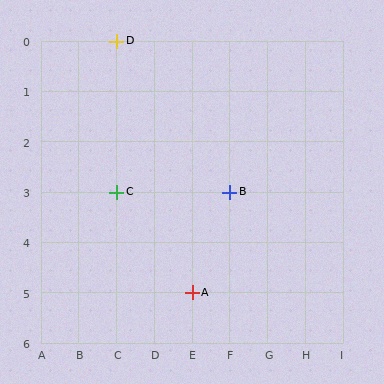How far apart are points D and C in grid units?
Points D and C are 3 rows apart.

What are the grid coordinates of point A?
Point A is at grid coordinates (E, 5).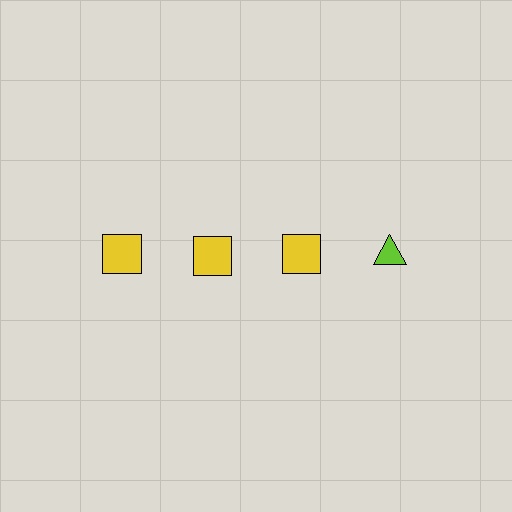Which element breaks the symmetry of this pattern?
The lime triangle in the top row, second from right column breaks the symmetry. All other shapes are yellow squares.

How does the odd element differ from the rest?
It differs in both color (lime instead of yellow) and shape (triangle instead of square).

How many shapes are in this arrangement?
There are 4 shapes arranged in a grid pattern.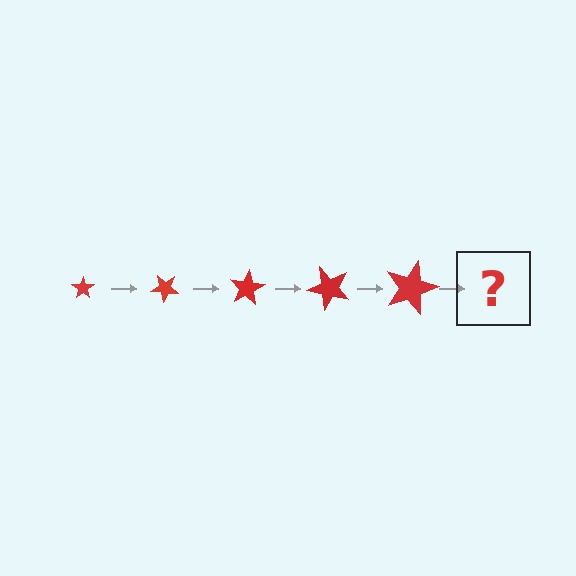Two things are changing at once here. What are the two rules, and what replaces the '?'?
The two rules are that the star grows larger each step and it rotates 40 degrees each step. The '?' should be a star, larger than the previous one and rotated 200 degrees from the start.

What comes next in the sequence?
The next element should be a star, larger than the previous one and rotated 200 degrees from the start.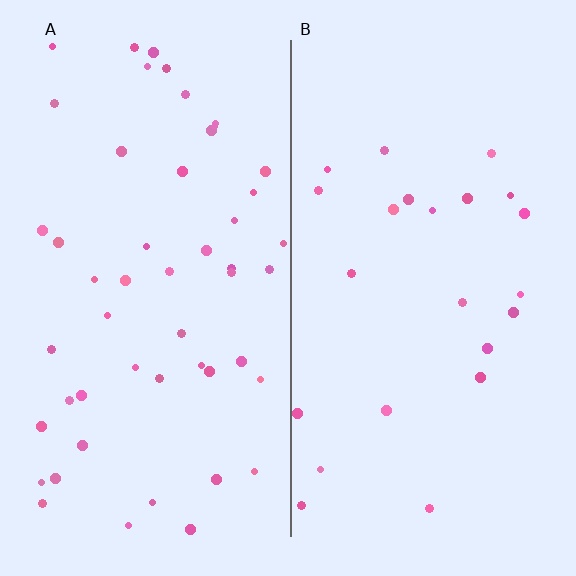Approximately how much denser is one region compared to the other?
Approximately 2.2× — region A over region B.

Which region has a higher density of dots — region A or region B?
A (the left).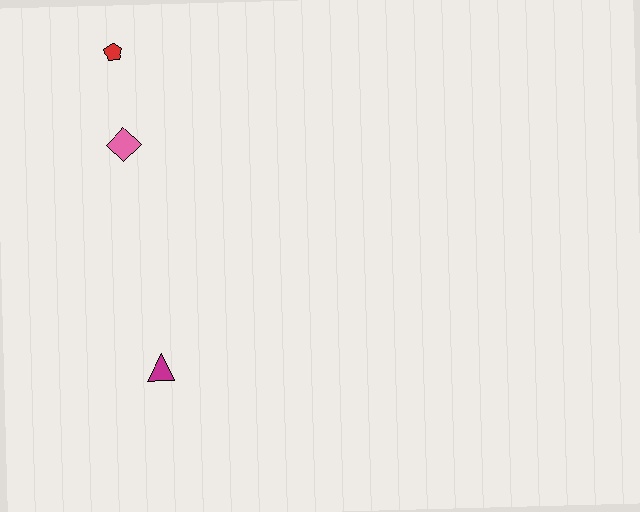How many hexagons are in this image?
There are no hexagons.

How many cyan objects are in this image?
There are no cyan objects.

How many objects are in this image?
There are 3 objects.